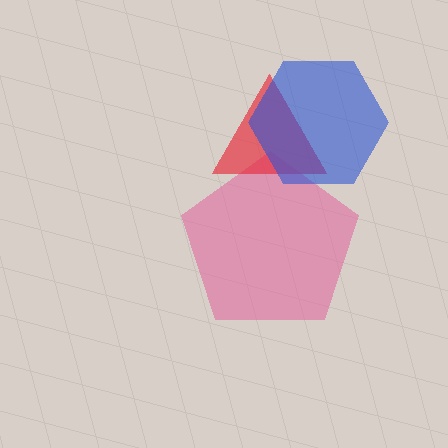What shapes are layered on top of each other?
The layered shapes are: a pink pentagon, a red triangle, a blue hexagon.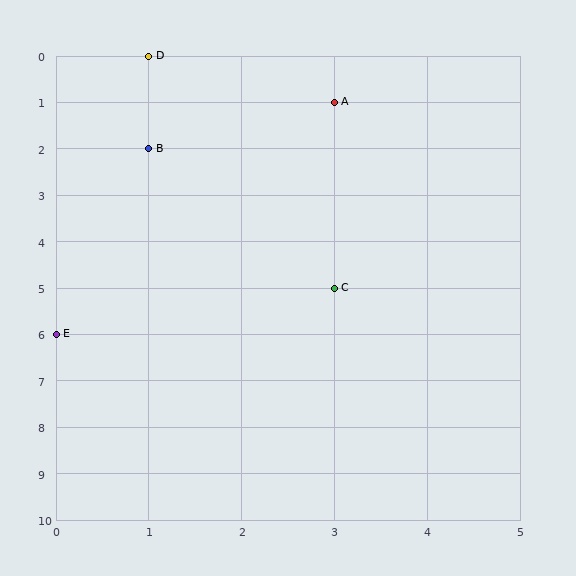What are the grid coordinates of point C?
Point C is at grid coordinates (3, 5).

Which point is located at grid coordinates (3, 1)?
Point A is at (3, 1).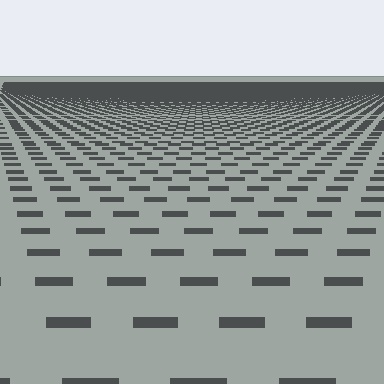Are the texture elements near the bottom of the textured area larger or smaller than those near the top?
Larger. Near the bottom, elements are closer to the viewer and appear at a bigger on-screen size.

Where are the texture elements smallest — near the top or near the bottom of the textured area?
Near the top.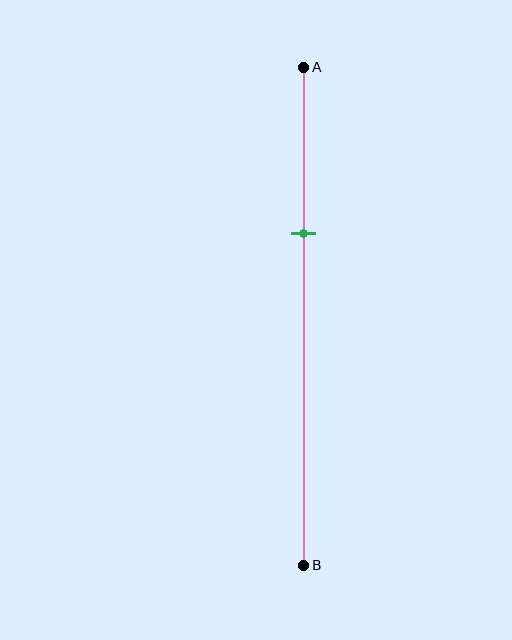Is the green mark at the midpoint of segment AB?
No, the mark is at about 35% from A, not at the 50% midpoint.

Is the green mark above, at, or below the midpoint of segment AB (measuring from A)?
The green mark is above the midpoint of segment AB.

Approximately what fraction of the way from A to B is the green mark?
The green mark is approximately 35% of the way from A to B.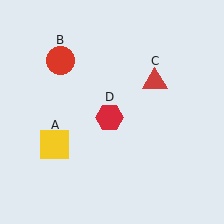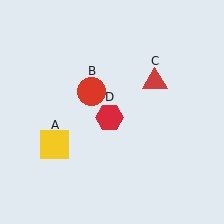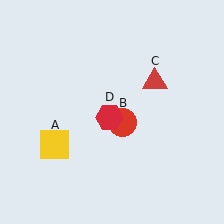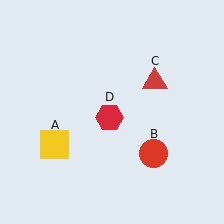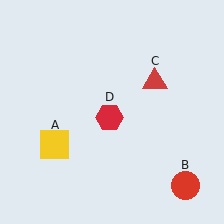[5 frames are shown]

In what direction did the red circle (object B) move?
The red circle (object B) moved down and to the right.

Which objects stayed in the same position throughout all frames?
Yellow square (object A) and red triangle (object C) and red hexagon (object D) remained stationary.